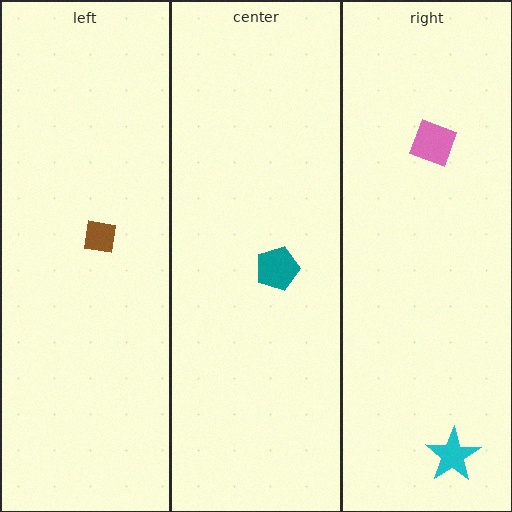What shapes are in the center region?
The teal pentagon.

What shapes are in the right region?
The pink square, the cyan star.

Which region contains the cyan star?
The right region.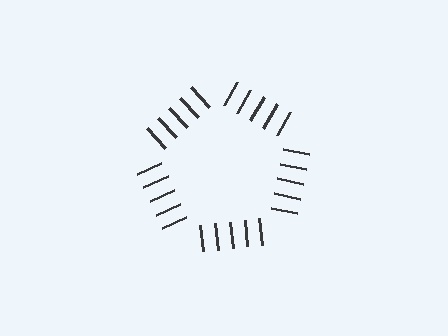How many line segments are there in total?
25 — 5 along each of the 5 edges.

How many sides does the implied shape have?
5 sides — the line-ends trace a pentagon.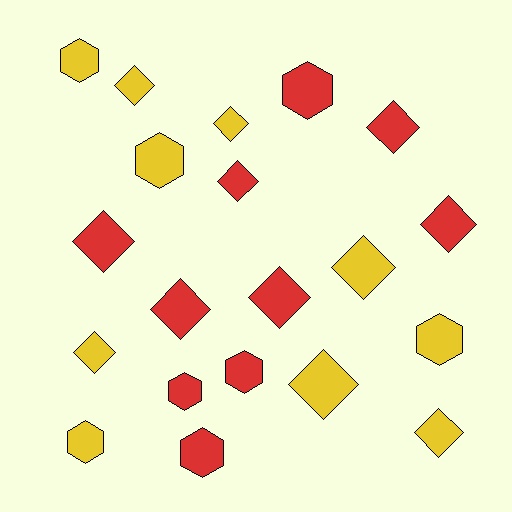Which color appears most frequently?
Red, with 10 objects.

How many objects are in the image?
There are 20 objects.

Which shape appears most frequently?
Diamond, with 12 objects.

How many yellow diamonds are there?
There are 6 yellow diamonds.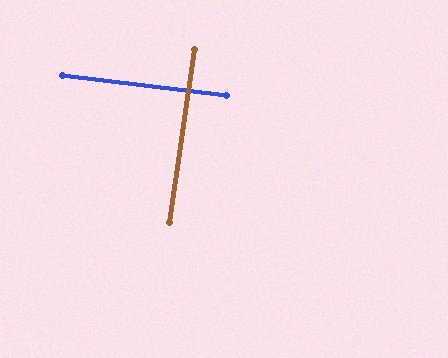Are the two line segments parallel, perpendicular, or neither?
Perpendicular — they meet at approximately 89°.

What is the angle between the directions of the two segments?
Approximately 89 degrees.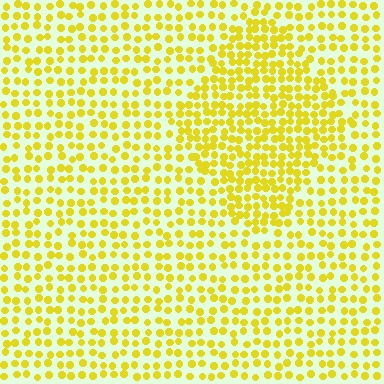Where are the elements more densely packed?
The elements are more densely packed inside the diamond boundary.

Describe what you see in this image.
The image contains small yellow elements arranged at two different densities. A diamond-shaped region is visible where the elements are more densely packed than the surrounding area.